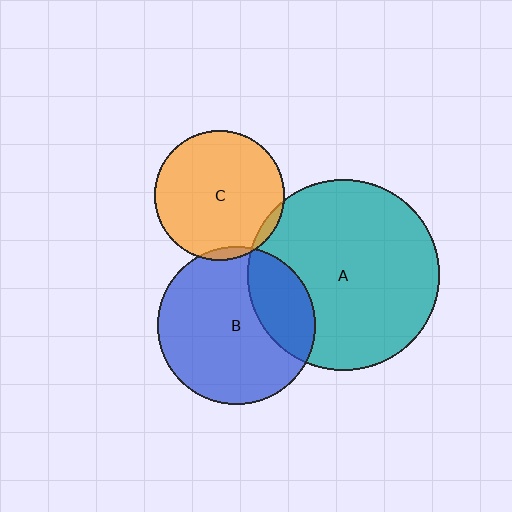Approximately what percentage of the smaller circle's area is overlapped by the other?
Approximately 5%.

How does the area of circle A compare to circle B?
Approximately 1.5 times.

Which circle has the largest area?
Circle A (teal).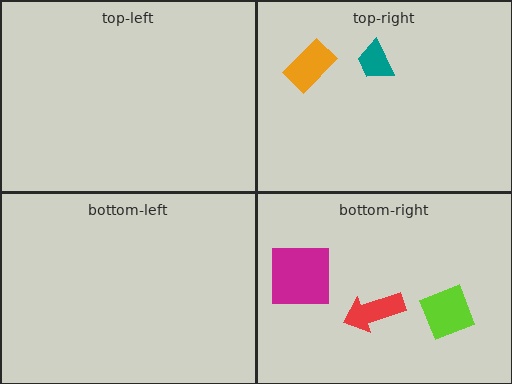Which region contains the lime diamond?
The bottom-right region.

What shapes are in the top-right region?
The orange rectangle, the teal trapezoid.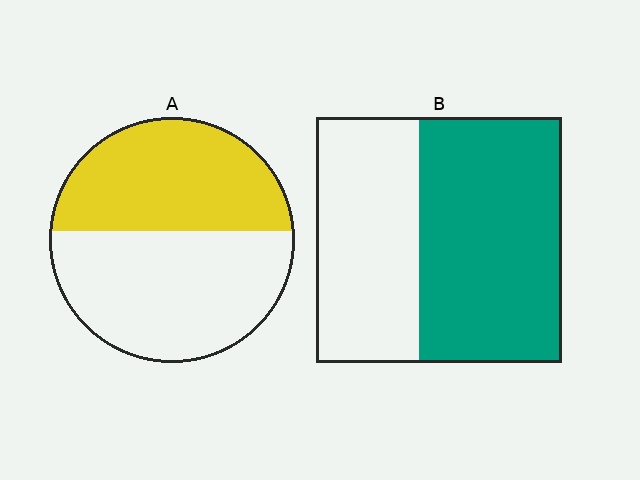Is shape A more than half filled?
No.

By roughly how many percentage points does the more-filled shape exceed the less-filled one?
By roughly 15 percentage points (B over A).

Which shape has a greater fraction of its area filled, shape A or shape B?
Shape B.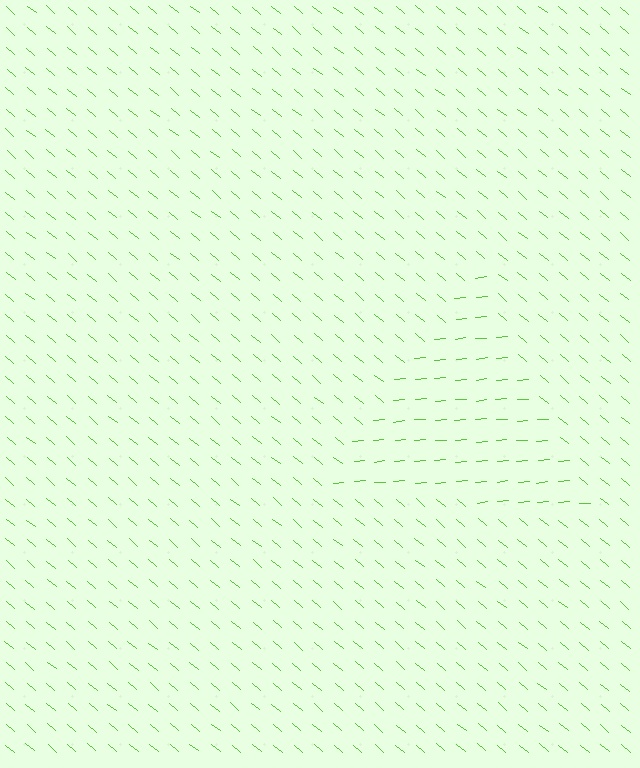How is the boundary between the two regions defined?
The boundary is defined purely by a change in line orientation (approximately 45 degrees difference). All lines are the same color and thickness.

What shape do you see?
I see a triangle.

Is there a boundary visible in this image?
Yes, there is a texture boundary formed by a change in line orientation.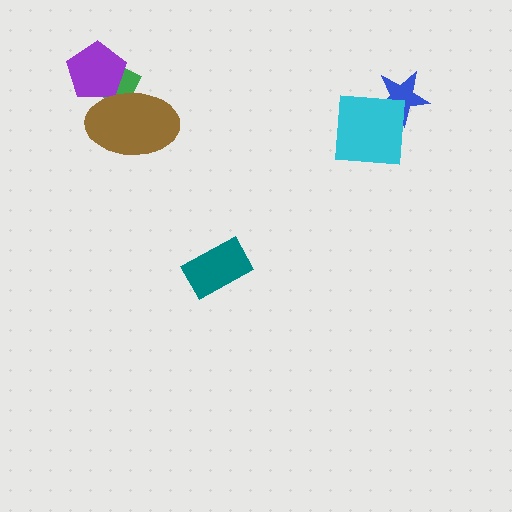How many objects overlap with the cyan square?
1 object overlaps with the cyan square.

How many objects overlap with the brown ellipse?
2 objects overlap with the brown ellipse.